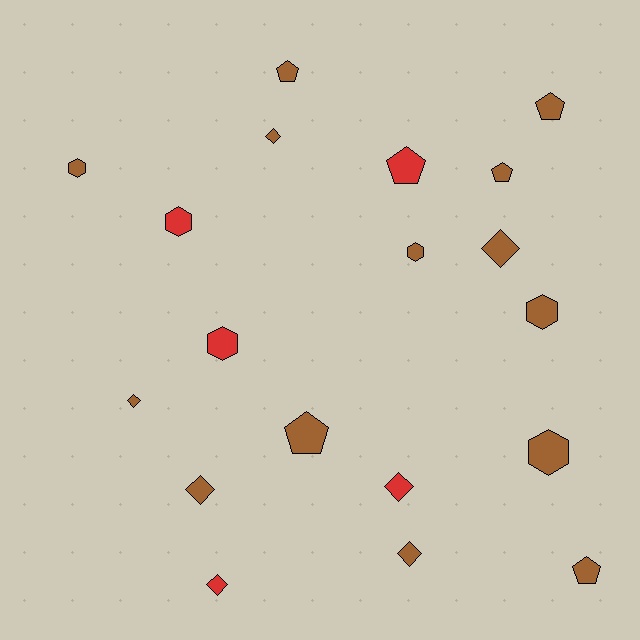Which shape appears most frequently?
Diamond, with 7 objects.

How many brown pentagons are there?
There are 5 brown pentagons.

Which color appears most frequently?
Brown, with 14 objects.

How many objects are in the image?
There are 19 objects.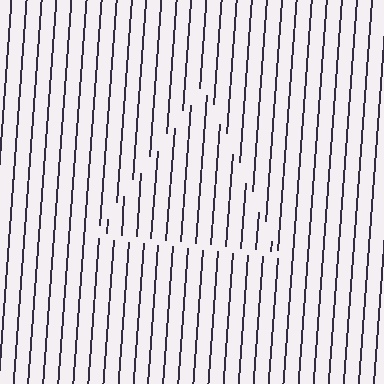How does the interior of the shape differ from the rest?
The interior of the shape contains the same grating, shifted by half a period — the contour is defined by the phase discontinuity where line-ends from the inner and outer gratings abut.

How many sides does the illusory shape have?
3 sides — the line-ends trace a triangle.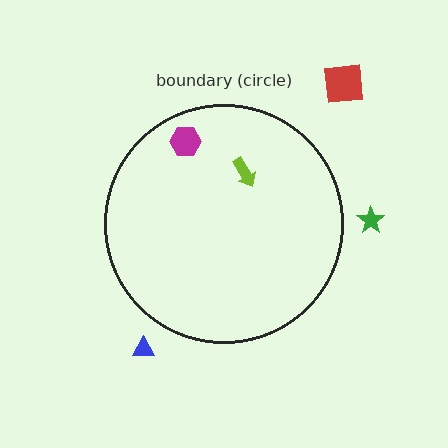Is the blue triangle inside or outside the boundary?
Outside.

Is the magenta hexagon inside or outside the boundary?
Inside.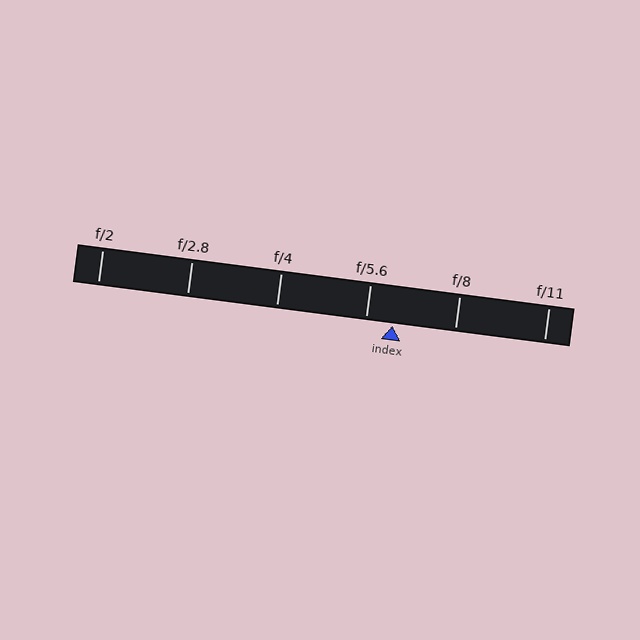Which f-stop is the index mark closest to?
The index mark is closest to f/5.6.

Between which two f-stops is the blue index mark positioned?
The index mark is between f/5.6 and f/8.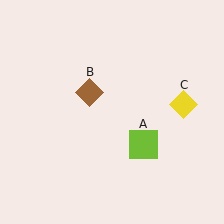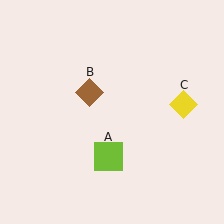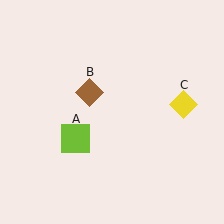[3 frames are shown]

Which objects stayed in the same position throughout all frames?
Brown diamond (object B) and yellow diamond (object C) remained stationary.